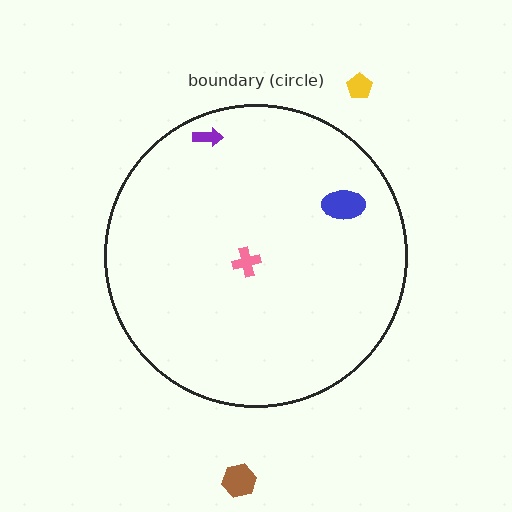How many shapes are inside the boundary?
3 inside, 2 outside.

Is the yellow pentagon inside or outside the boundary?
Outside.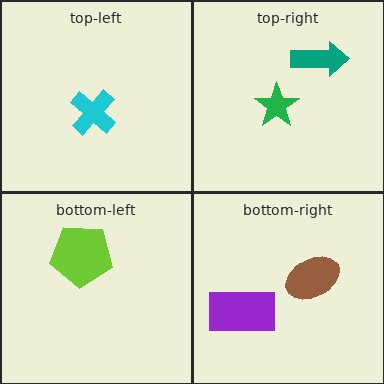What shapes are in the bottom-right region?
The purple rectangle, the brown ellipse.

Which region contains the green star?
The top-right region.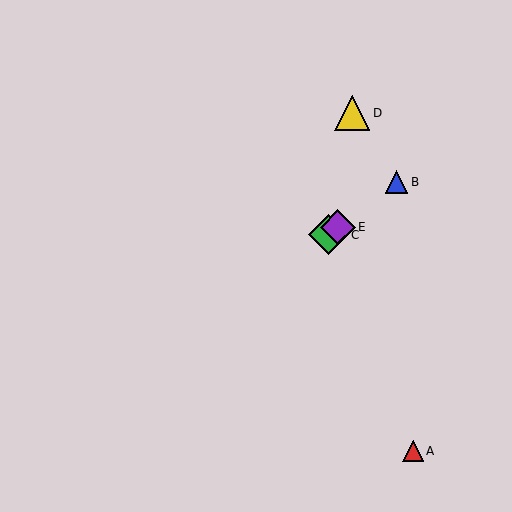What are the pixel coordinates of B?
Object B is at (396, 182).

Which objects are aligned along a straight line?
Objects B, C, E are aligned along a straight line.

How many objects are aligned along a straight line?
3 objects (B, C, E) are aligned along a straight line.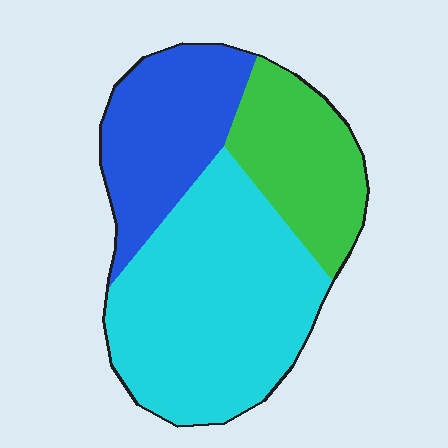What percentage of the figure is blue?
Blue takes up about one quarter (1/4) of the figure.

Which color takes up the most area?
Cyan, at roughly 50%.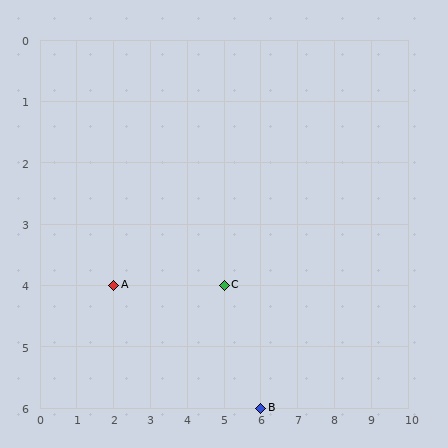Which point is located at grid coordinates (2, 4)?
Point A is at (2, 4).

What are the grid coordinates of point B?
Point B is at grid coordinates (6, 6).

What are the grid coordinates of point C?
Point C is at grid coordinates (5, 4).